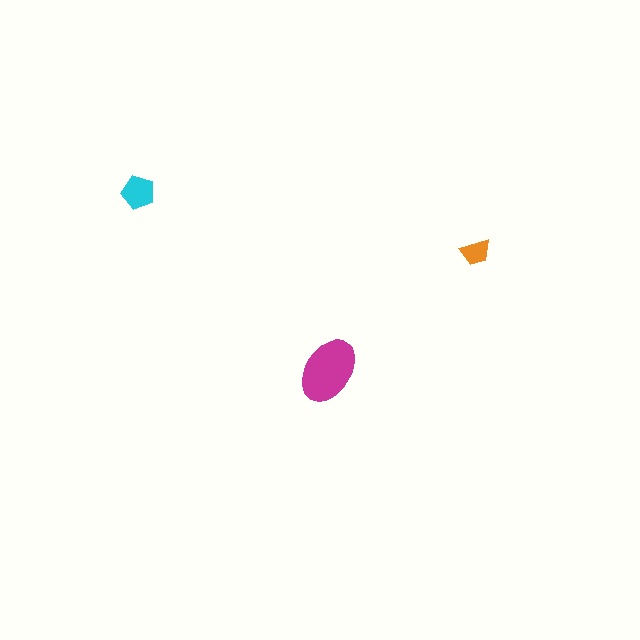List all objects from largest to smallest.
The magenta ellipse, the cyan pentagon, the orange trapezoid.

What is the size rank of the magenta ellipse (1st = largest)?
1st.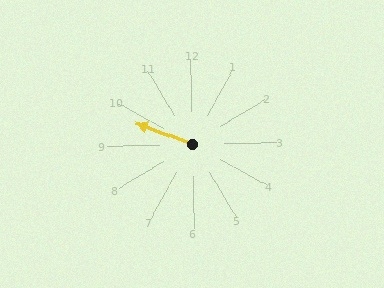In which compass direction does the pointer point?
West.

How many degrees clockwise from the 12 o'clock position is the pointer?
Approximately 291 degrees.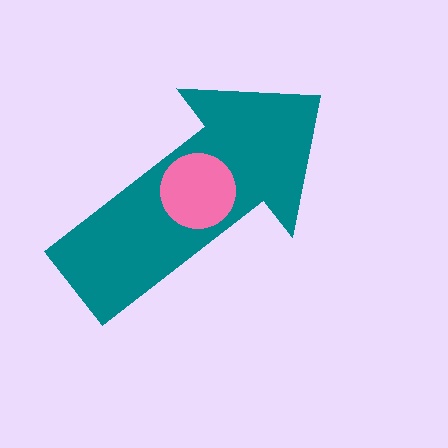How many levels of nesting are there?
2.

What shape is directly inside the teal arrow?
The pink circle.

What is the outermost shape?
The teal arrow.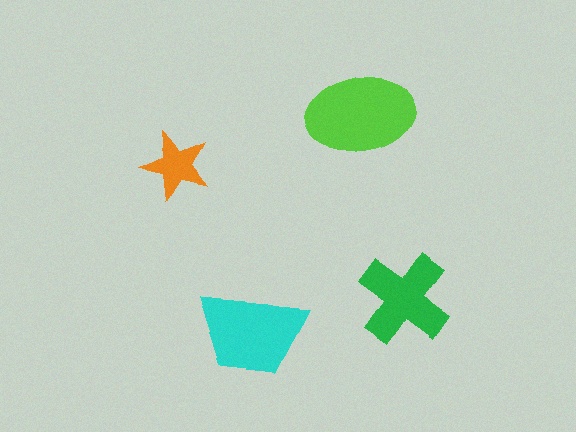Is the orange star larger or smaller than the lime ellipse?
Smaller.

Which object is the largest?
The lime ellipse.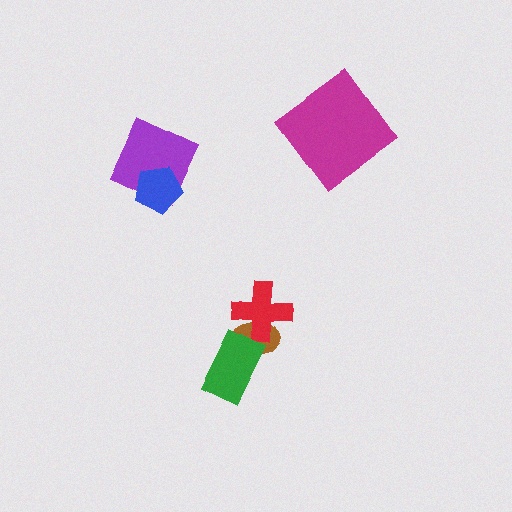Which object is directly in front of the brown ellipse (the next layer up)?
The red cross is directly in front of the brown ellipse.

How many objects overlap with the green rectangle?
1 object overlaps with the green rectangle.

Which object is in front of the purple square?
The blue pentagon is in front of the purple square.